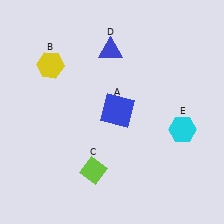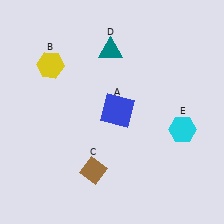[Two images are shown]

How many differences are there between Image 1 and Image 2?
There are 2 differences between the two images.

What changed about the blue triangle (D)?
In Image 1, D is blue. In Image 2, it changed to teal.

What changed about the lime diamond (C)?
In Image 1, C is lime. In Image 2, it changed to brown.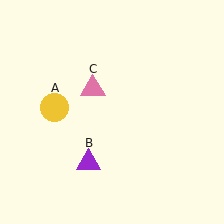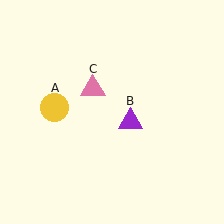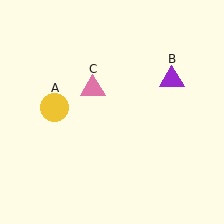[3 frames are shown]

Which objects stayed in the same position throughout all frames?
Yellow circle (object A) and pink triangle (object C) remained stationary.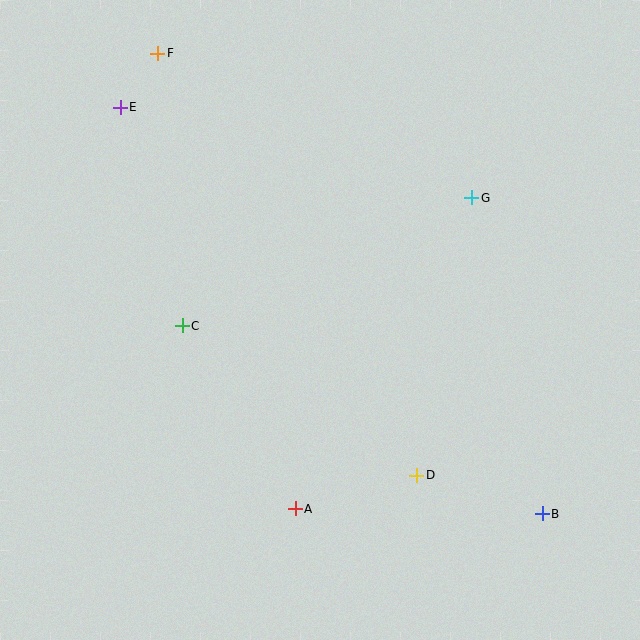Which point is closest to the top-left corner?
Point E is closest to the top-left corner.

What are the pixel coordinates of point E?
Point E is at (120, 107).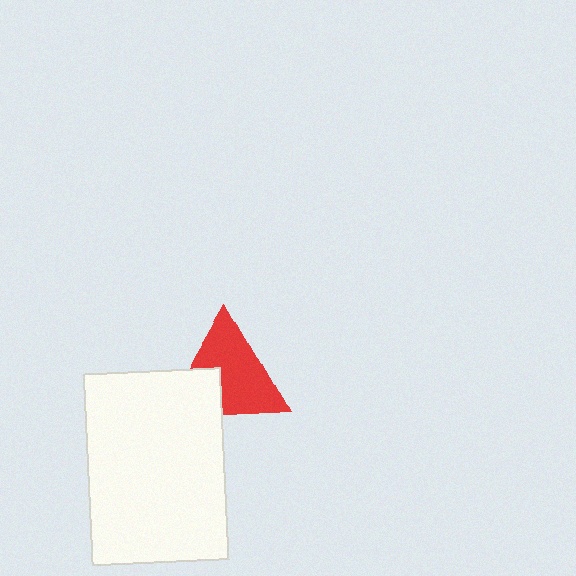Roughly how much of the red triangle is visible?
Most of it is visible (roughly 69%).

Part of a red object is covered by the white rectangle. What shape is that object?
It is a triangle.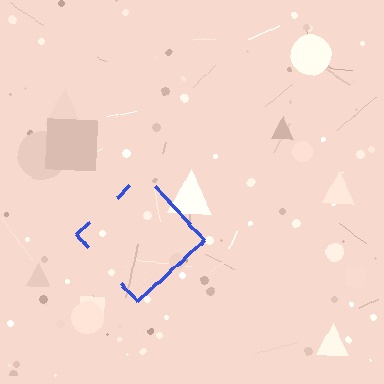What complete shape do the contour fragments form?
The contour fragments form a diamond.